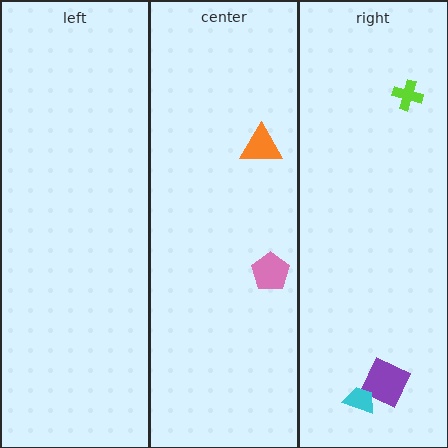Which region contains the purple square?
The right region.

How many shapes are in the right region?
3.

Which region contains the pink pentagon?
The center region.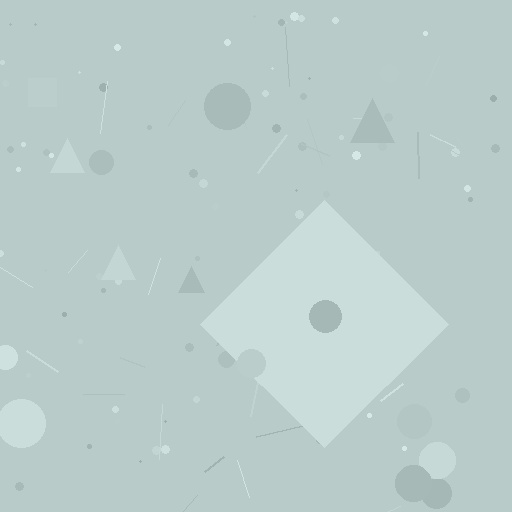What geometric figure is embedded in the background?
A diamond is embedded in the background.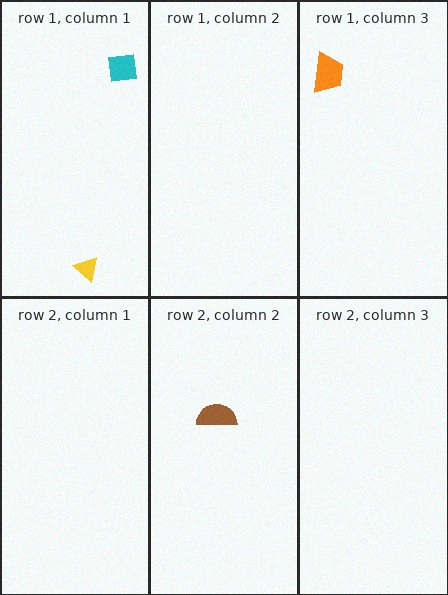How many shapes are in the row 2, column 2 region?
1.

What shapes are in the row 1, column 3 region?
The orange trapezoid.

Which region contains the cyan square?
The row 1, column 1 region.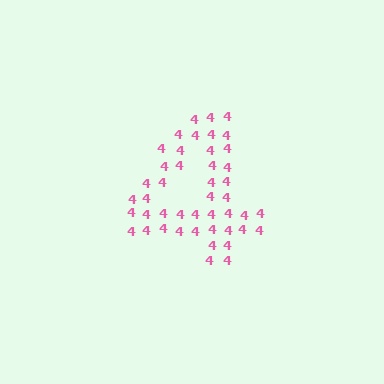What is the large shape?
The large shape is the digit 4.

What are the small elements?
The small elements are digit 4's.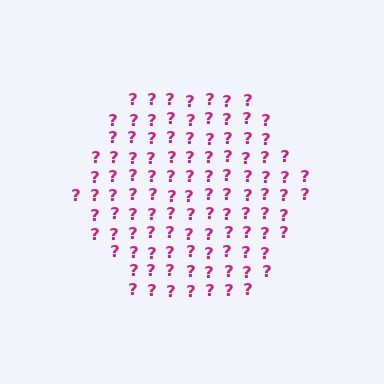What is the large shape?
The large shape is a hexagon.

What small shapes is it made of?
It is made of small question marks.